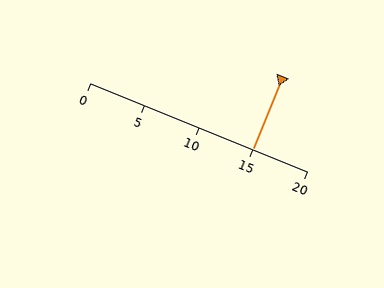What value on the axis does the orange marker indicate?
The marker indicates approximately 15.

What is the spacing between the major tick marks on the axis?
The major ticks are spaced 5 apart.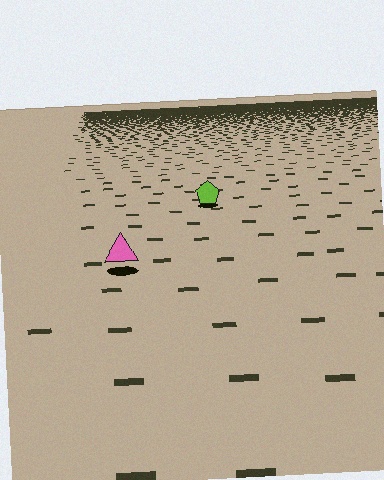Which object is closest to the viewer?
The pink triangle is closest. The texture marks near it are larger and more spread out.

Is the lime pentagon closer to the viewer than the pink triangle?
No. The pink triangle is closer — you can tell from the texture gradient: the ground texture is coarser near it.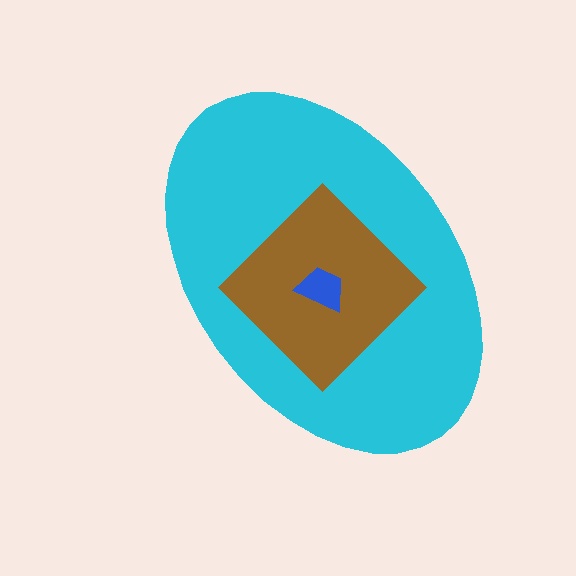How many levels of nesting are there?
3.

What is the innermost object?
The blue trapezoid.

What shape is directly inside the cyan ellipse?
The brown diamond.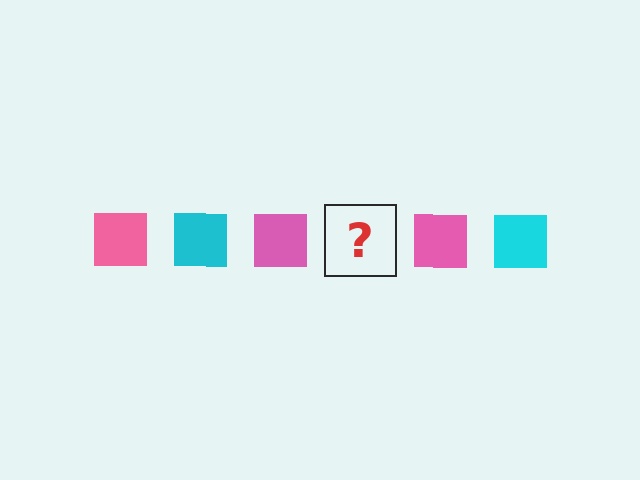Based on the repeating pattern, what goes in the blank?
The blank should be a cyan square.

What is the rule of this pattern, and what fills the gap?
The rule is that the pattern cycles through pink, cyan squares. The gap should be filled with a cyan square.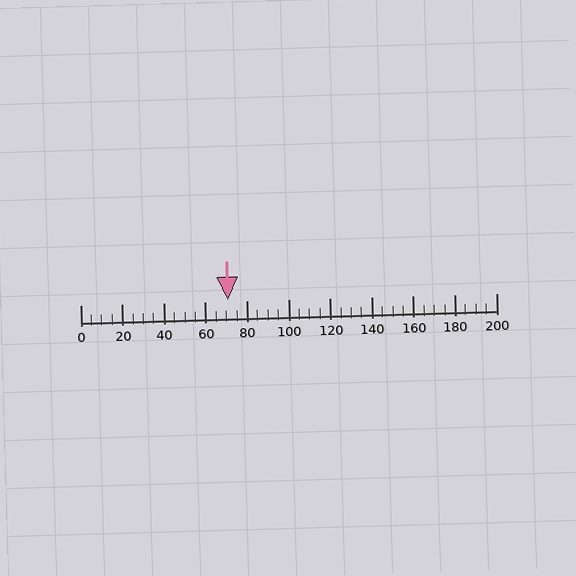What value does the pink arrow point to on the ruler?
The pink arrow points to approximately 71.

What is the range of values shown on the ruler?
The ruler shows values from 0 to 200.